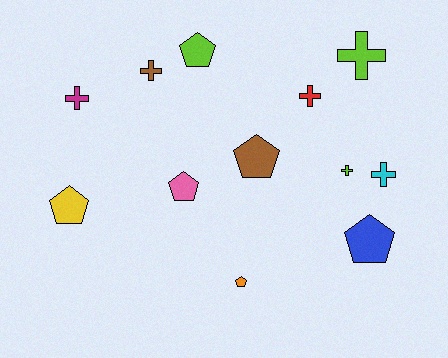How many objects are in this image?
There are 12 objects.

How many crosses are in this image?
There are 6 crosses.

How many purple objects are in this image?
There are no purple objects.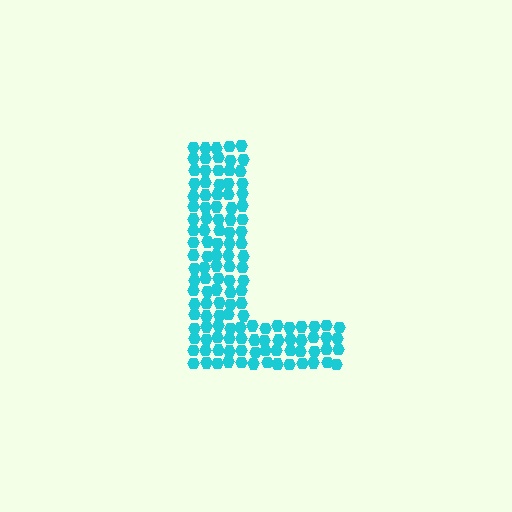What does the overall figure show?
The overall figure shows the letter L.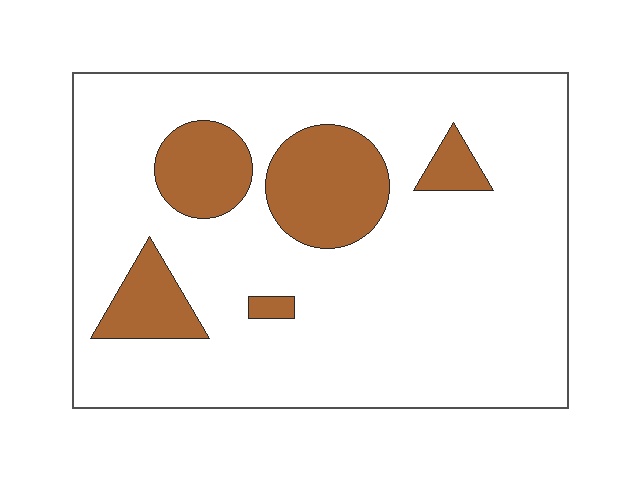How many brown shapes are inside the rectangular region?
5.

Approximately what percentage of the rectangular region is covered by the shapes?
Approximately 20%.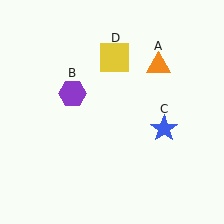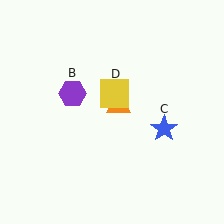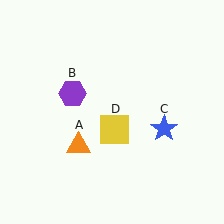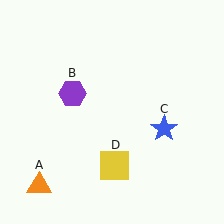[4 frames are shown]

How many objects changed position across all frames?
2 objects changed position: orange triangle (object A), yellow square (object D).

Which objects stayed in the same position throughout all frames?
Purple hexagon (object B) and blue star (object C) remained stationary.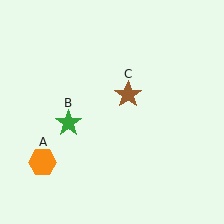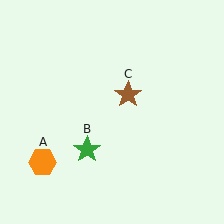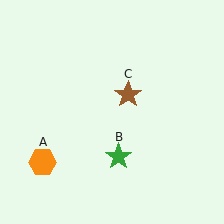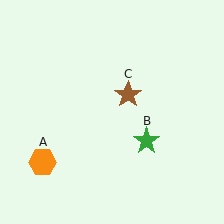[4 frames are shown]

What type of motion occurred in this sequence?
The green star (object B) rotated counterclockwise around the center of the scene.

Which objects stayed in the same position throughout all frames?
Orange hexagon (object A) and brown star (object C) remained stationary.